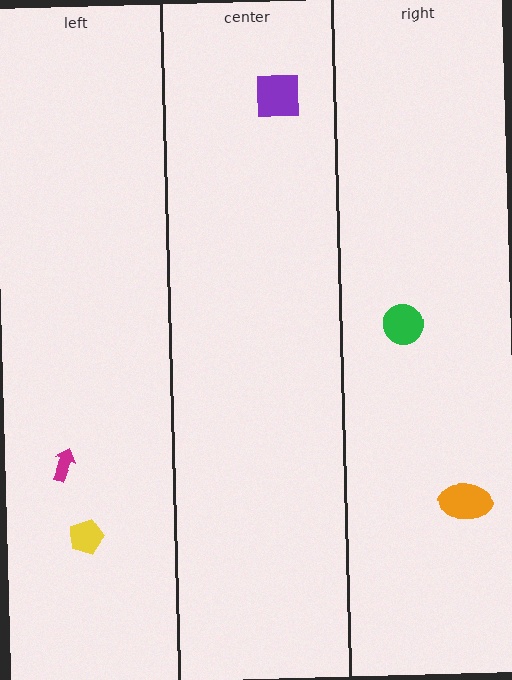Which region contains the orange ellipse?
The right region.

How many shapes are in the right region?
2.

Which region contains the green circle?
The right region.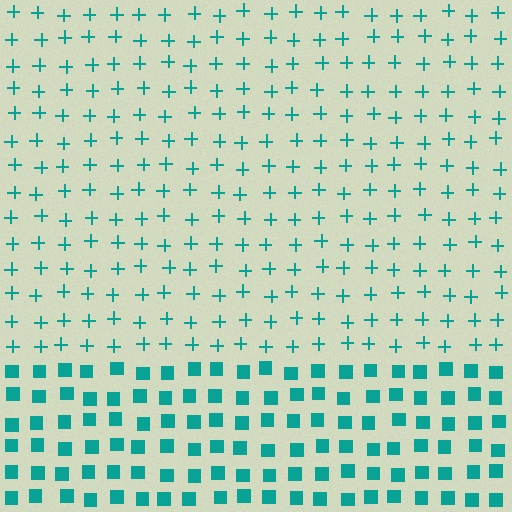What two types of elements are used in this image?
The image uses plus signs inside the rectangle region and squares outside it.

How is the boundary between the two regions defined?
The boundary is defined by a change in element shape: plus signs inside vs. squares outside. All elements share the same color and spacing.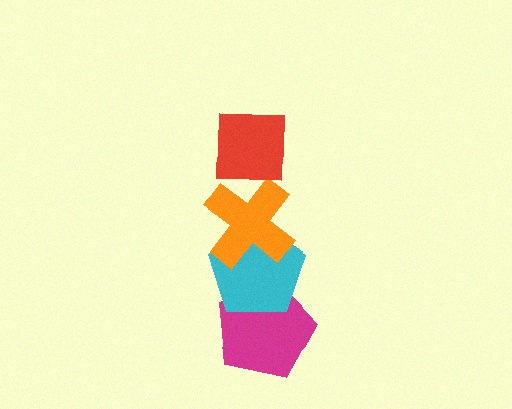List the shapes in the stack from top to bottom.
From top to bottom: the red square, the orange cross, the cyan pentagon, the magenta pentagon.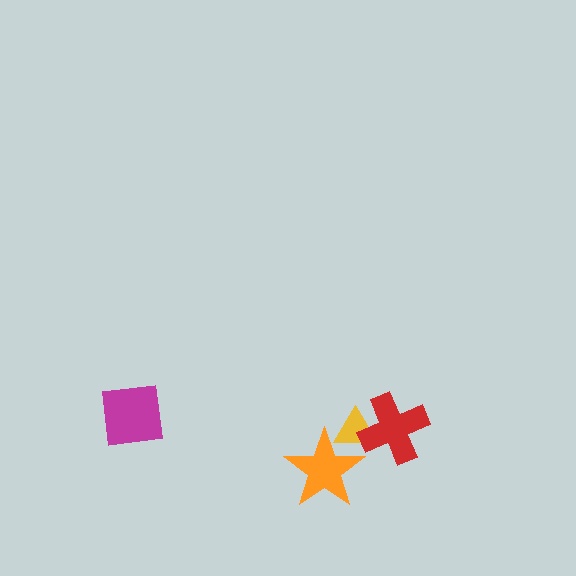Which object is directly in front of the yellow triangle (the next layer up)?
The orange star is directly in front of the yellow triangle.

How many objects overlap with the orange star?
1 object overlaps with the orange star.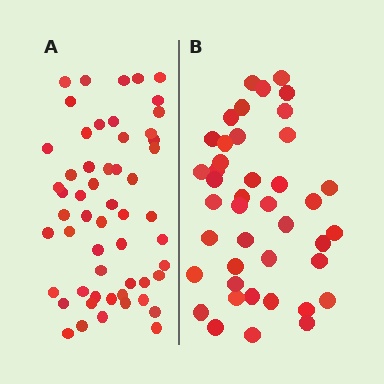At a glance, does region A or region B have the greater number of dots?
Region A (the left region) has more dots.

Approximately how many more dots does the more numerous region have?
Region A has approximately 15 more dots than region B.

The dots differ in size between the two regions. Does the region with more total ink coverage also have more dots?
No. Region B has more total ink coverage because its dots are larger, but region A actually contains more individual dots. Total area can be misleading — the number of items is what matters here.